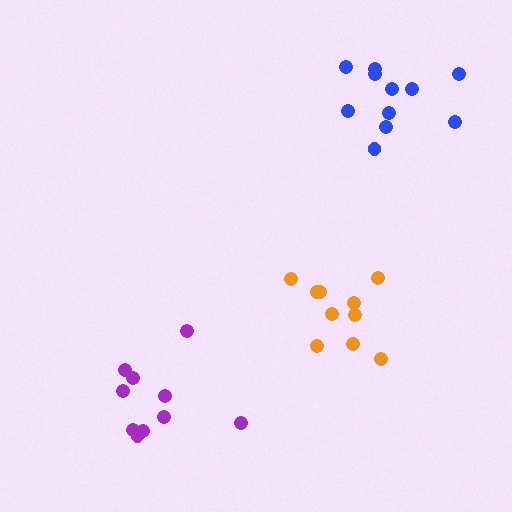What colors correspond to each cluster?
The clusters are colored: purple, blue, orange.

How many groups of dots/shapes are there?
There are 3 groups.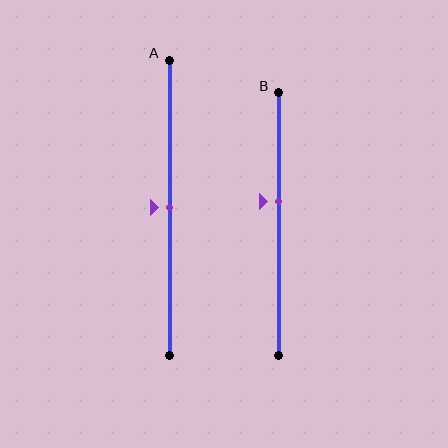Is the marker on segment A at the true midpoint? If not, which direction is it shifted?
Yes, the marker on segment A is at the true midpoint.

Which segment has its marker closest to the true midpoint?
Segment A has its marker closest to the true midpoint.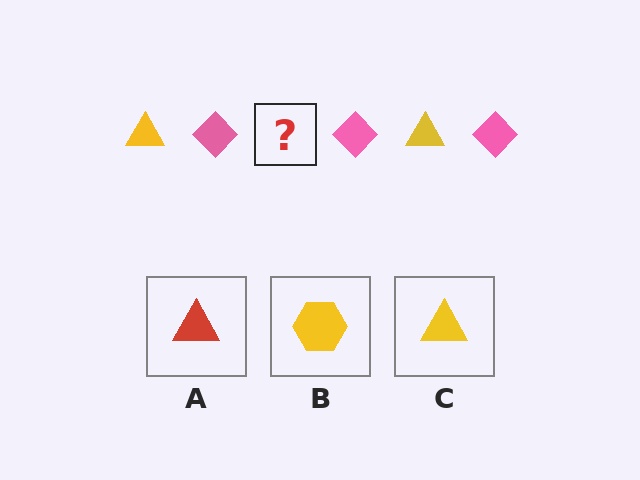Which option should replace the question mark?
Option C.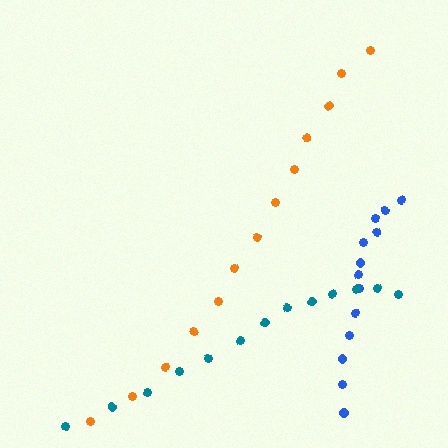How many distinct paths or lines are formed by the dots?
There are 3 distinct paths.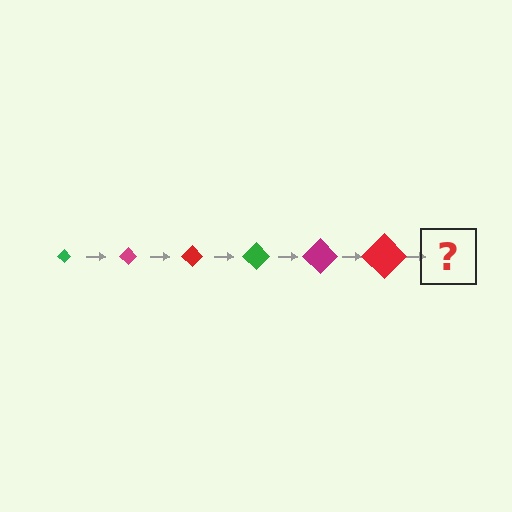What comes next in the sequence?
The next element should be a green diamond, larger than the previous one.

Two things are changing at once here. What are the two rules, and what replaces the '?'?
The two rules are that the diamond grows larger each step and the color cycles through green, magenta, and red. The '?' should be a green diamond, larger than the previous one.